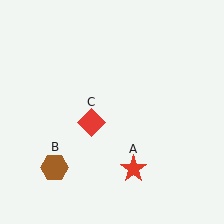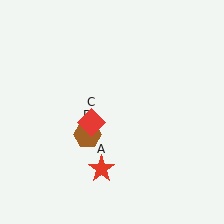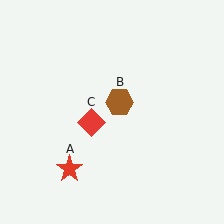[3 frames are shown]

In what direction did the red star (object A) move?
The red star (object A) moved left.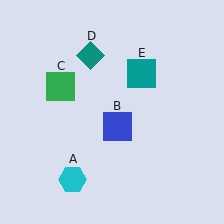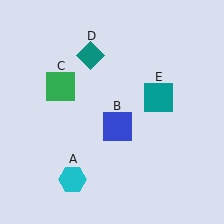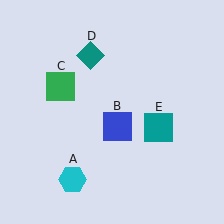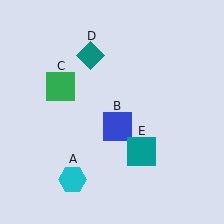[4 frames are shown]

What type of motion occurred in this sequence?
The teal square (object E) rotated clockwise around the center of the scene.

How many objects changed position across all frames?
1 object changed position: teal square (object E).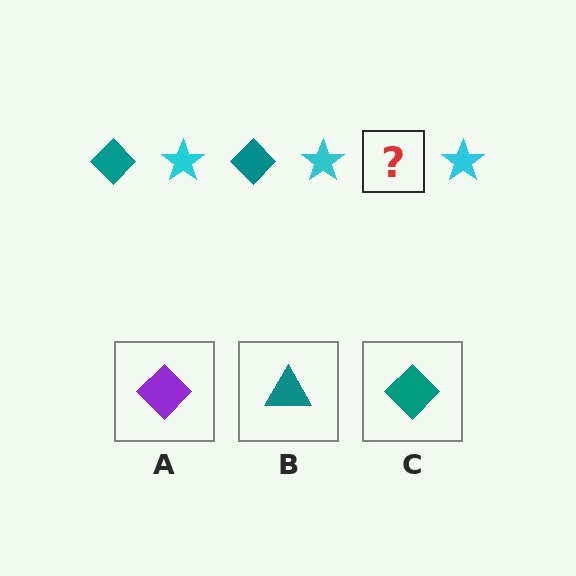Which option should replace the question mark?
Option C.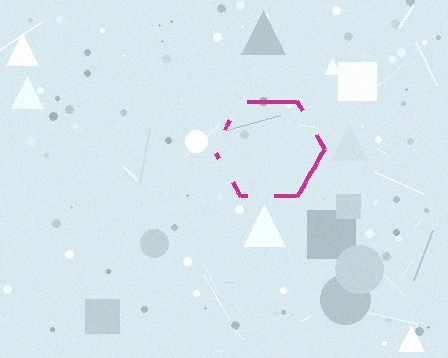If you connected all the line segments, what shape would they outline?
They would outline a hexagon.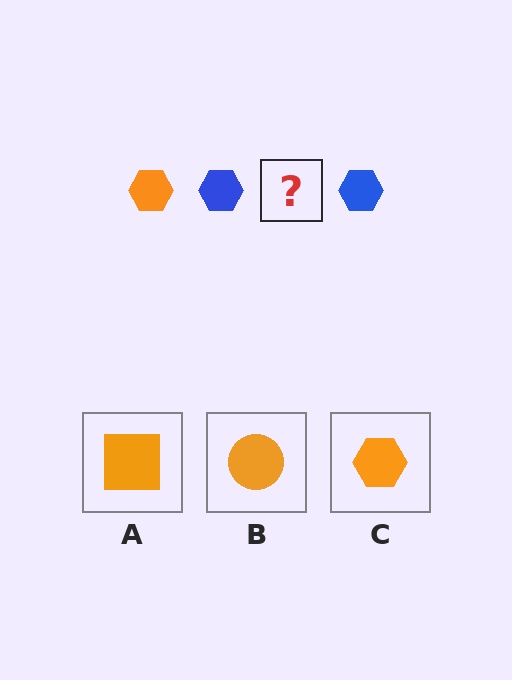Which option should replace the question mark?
Option C.